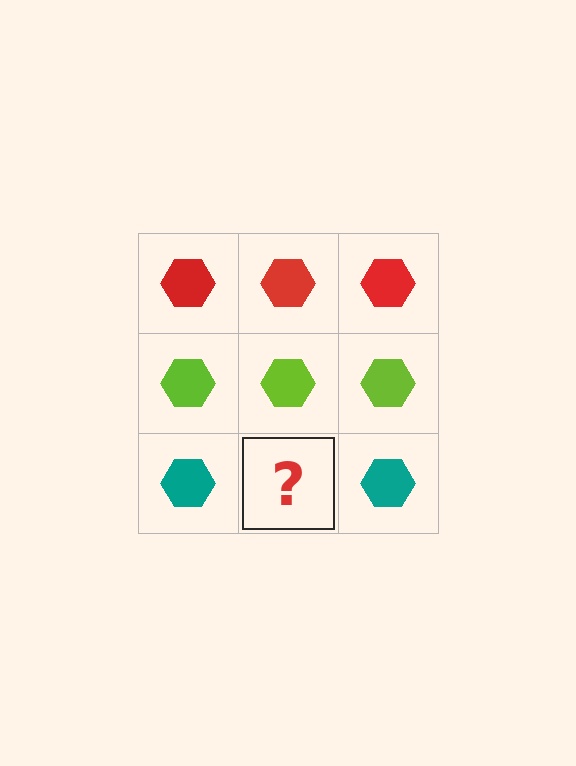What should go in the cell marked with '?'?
The missing cell should contain a teal hexagon.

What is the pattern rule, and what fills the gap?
The rule is that each row has a consistent color. The gap should be filled with a teal hexagon.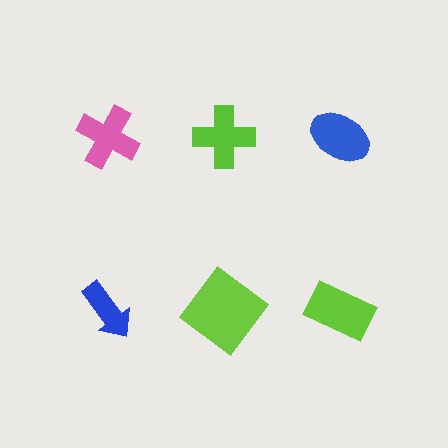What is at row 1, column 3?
A blue ellipse.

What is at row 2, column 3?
A lime rectangle.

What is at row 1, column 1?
A pink cross.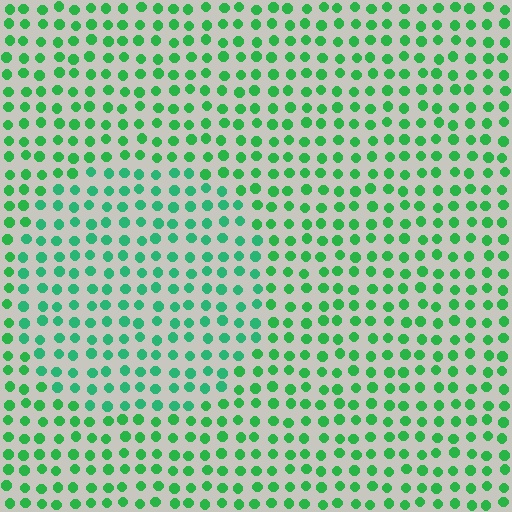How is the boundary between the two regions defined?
The boundary is defined purely by a slight shift in hue (about 20 degrees). Spacing, size, and orientation are identical on both sides.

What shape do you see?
I see a circle.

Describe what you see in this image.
The image is filled with small green elements in a uniform arrangement. A circle-shaped region is visible where the elements are tinted to a slightly different hue, forming a subtle color boundary.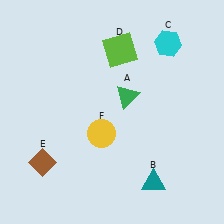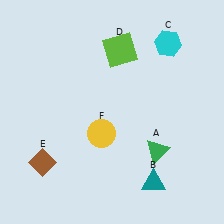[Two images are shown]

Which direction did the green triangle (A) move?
The green triangle (A) moved down.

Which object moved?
The green triangle (A) moved down.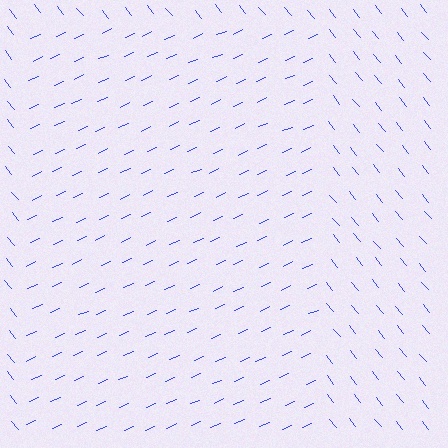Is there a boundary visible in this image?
Yes, there is a texture boundary formed by a change in line orientation.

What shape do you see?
I see a rectangle.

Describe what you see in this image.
The image is filled with small blue line segments. A rectangle region in the image has lines oriented differently from the surrounding lines, creating a visible texture boundary.